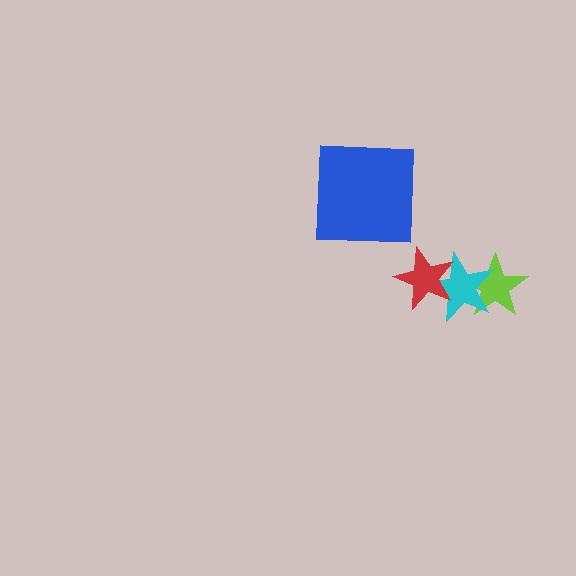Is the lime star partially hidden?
Yes, it is partially covered by another shape.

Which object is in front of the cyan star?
The red star is in front of the cyan star.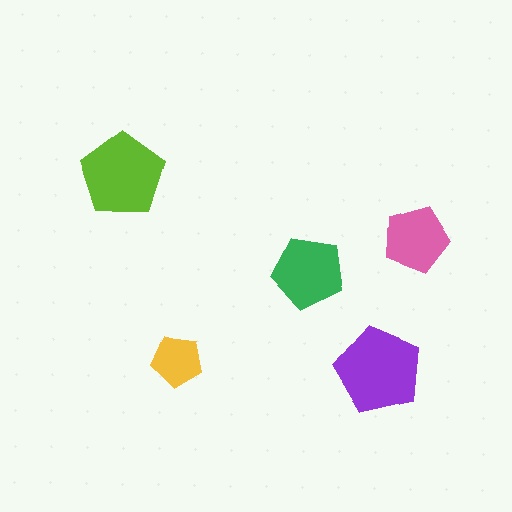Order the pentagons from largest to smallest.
the purple one, the lime one, the green one, the pink one, the yellow one.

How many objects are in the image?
There are 5 objects in the image.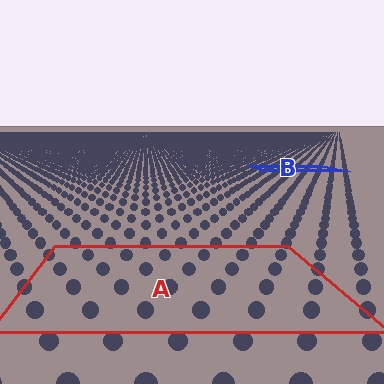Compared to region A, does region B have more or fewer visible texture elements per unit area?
Region B has more texture elements per unit area — they are packed more densely because it is farther away.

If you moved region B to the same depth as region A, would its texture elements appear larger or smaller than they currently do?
They would appear larger. At a closer depth, the same texture elements are projected at a bigger on-screen size.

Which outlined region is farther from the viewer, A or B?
Region B is farther from the viewer — the texture elements inside it appear smaller and more densely packed.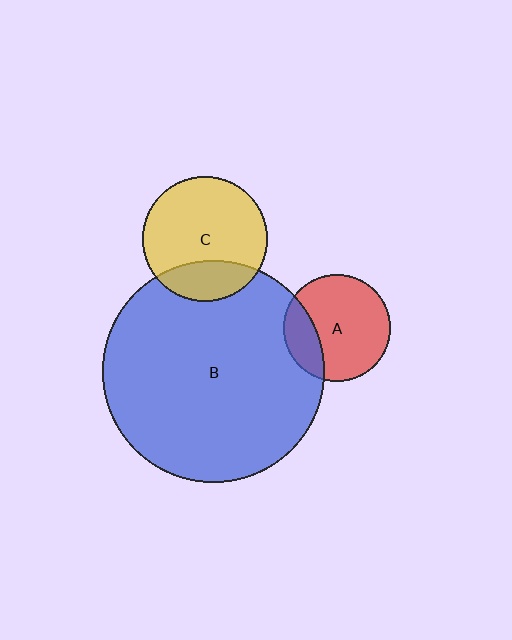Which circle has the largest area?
Circle B (blue).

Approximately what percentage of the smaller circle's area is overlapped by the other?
Approximately 25%.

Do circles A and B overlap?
Yes.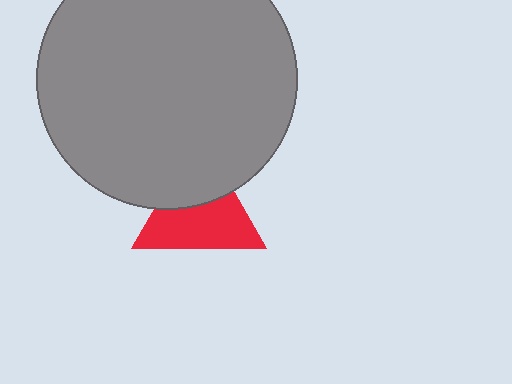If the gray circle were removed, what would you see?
You would see the complete red triangle.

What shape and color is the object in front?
The object in front is a gray circle.